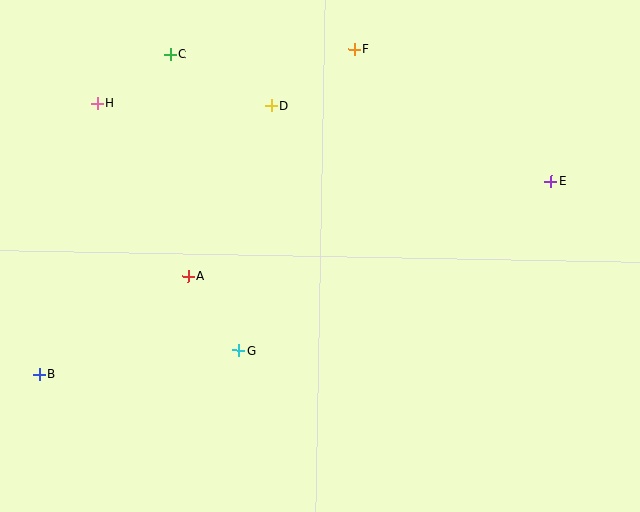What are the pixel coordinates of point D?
Point D is at (271, 106).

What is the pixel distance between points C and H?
The distance between C and H is 88 pixels.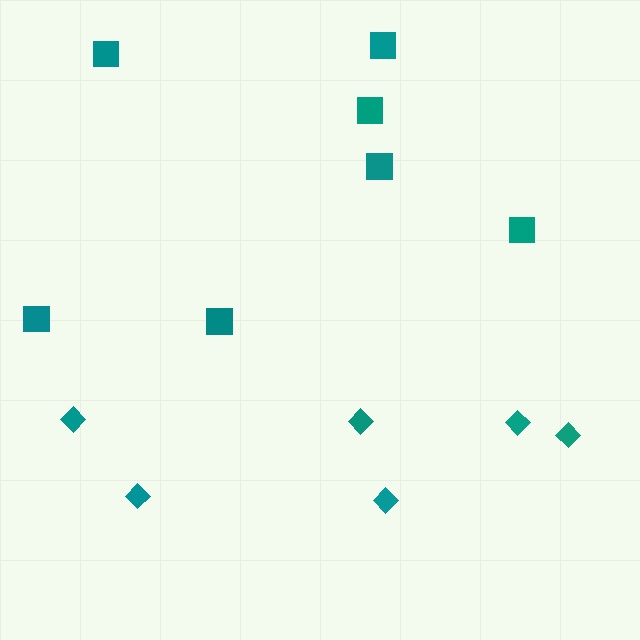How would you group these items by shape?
There are 2 groups: one group of squares (7) and one group of diamonds (6).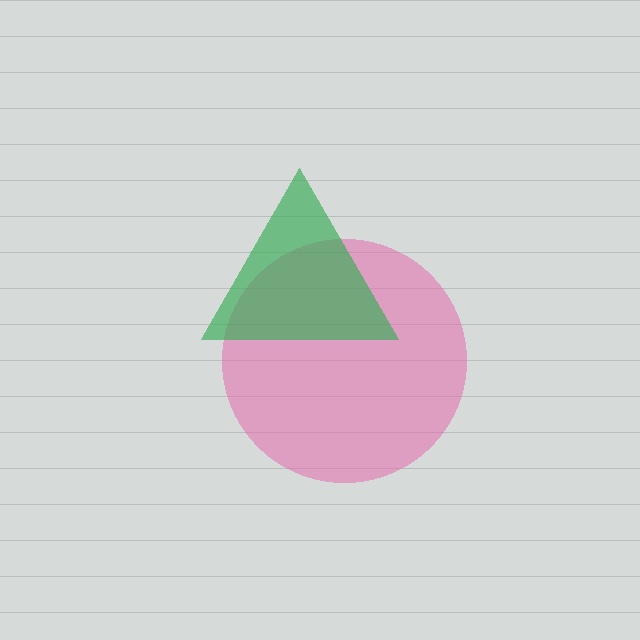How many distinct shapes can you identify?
There are 2 distinct shapes: a pink circle, a green triangle.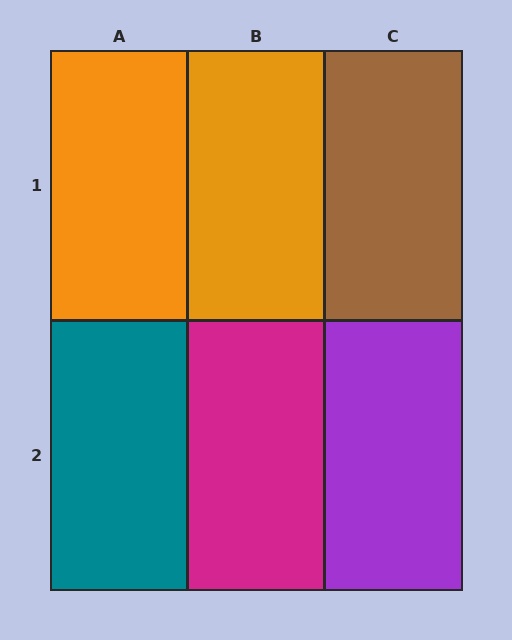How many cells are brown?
1 cell is brown.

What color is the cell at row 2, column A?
Teal.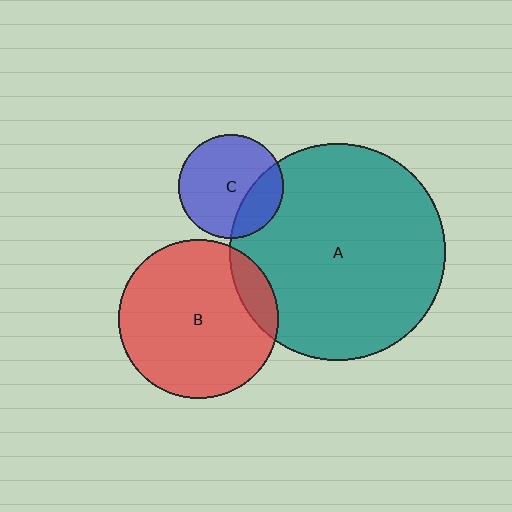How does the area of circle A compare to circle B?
Approximately 1.8 times.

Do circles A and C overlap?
Yes.